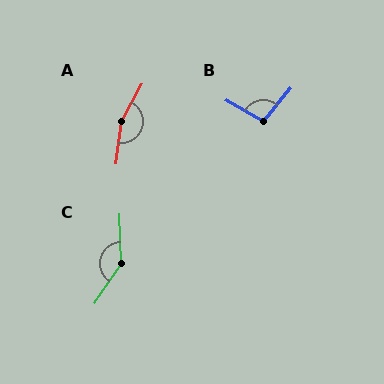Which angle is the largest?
A, at approximately 159 degrees.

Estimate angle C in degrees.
Approximately 144 degrees.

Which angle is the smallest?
B, at approximately 100 degrees.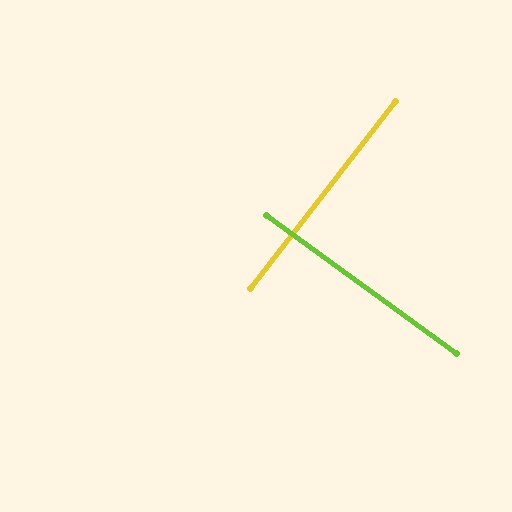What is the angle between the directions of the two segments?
Approximately 88 degrees.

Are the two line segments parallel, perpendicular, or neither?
Perpendicular — they meet at approximately 88°.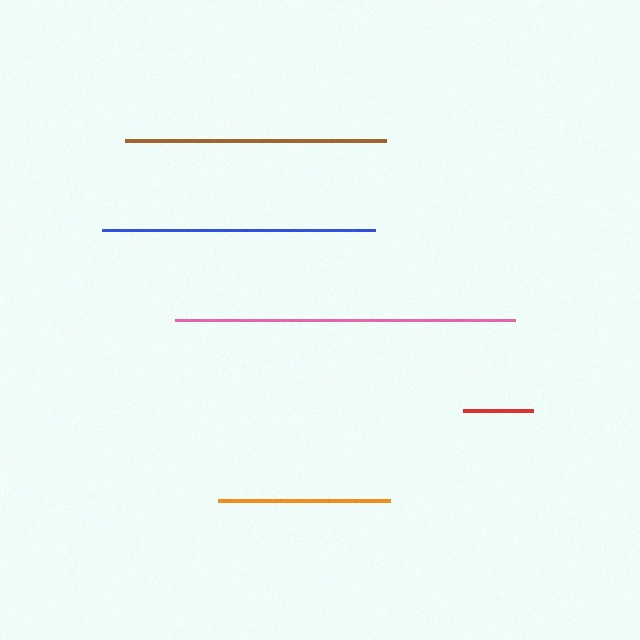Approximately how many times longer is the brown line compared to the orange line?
The brown line is approximately 1.5 times the length of the orange line.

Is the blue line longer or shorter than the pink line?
The pink line is longer than the blue line.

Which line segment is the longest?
The pink line is the longest at approximately 340 pixels.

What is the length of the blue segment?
The blue segment is approximately 272 pixels long.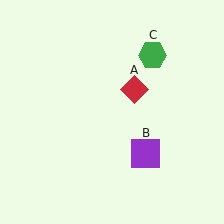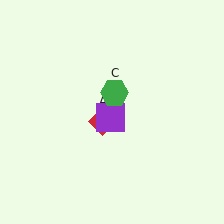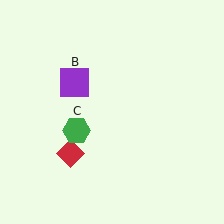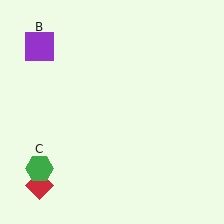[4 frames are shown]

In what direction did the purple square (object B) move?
The purple square (object B) moved up and to the left.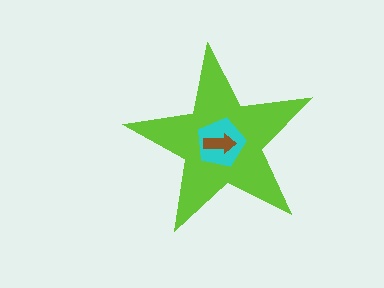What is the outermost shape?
The lime star.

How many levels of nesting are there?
3.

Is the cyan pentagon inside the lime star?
Yes.